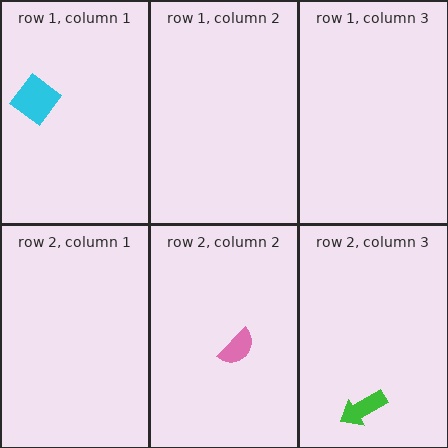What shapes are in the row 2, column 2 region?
The pink semicircle.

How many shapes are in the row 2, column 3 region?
1.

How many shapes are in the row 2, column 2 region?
1.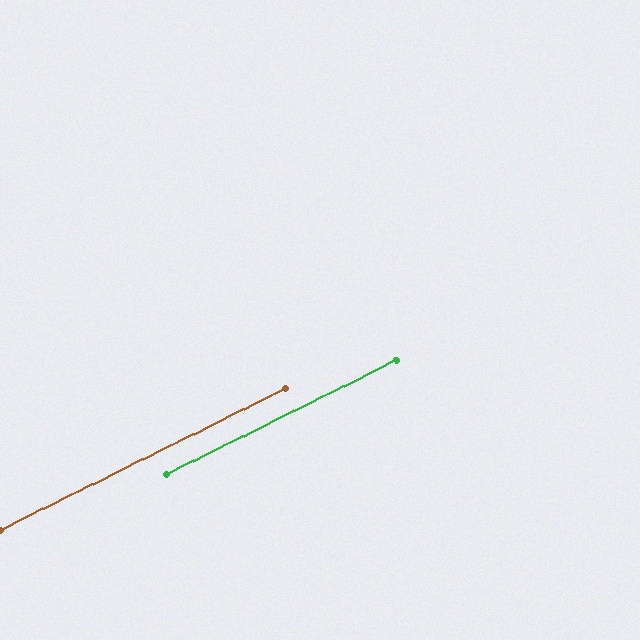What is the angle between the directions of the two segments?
Approximately 0 degrees.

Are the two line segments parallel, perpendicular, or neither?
Parallel — their directions differ by only 0.1°.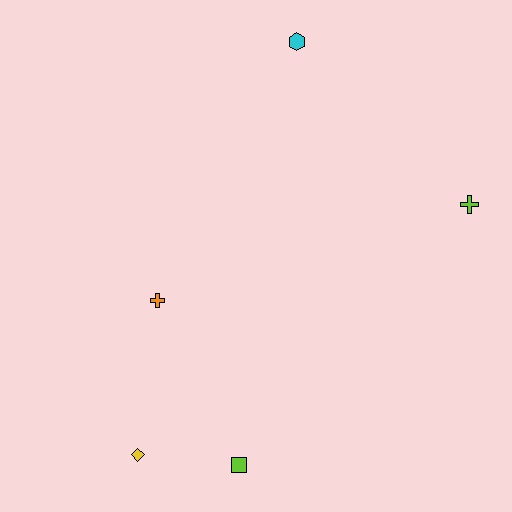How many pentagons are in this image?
There are no pentagons.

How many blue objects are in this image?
There are no blue objects.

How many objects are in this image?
There are 5 objects.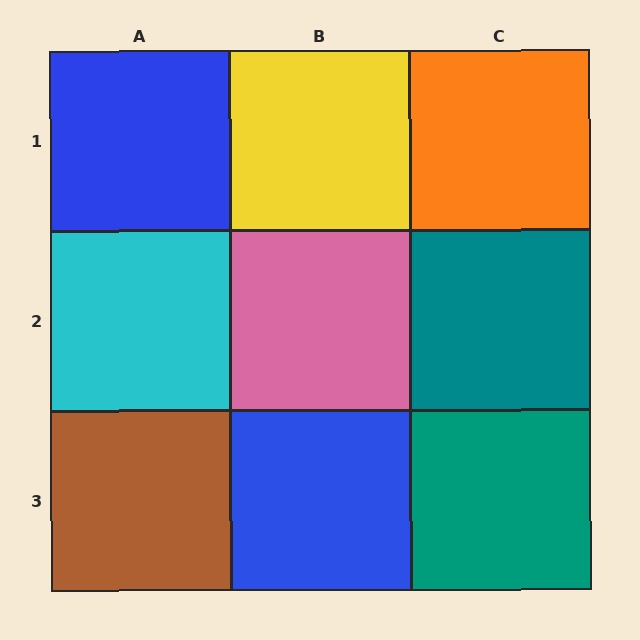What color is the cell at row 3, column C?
Teal.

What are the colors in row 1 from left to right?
Blue, yellow, orange.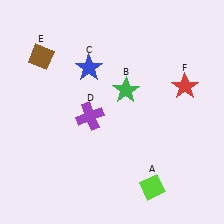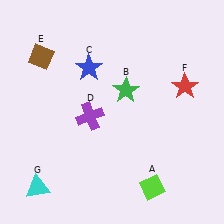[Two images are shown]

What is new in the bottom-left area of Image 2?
A cyan triangle (G) was added in the bottom-left area of Image 2.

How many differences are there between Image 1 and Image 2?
There is 1 difference between the two images.